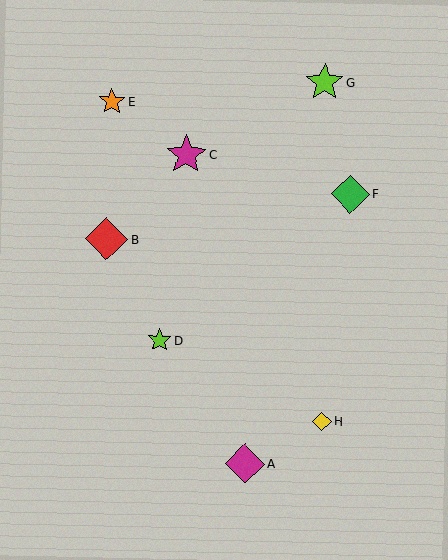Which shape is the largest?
The red diamond (labeled B) is the largest.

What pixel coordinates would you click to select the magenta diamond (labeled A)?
Click at (245, 464) to select the magenta diamond A.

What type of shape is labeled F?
Shape F is a green diamond.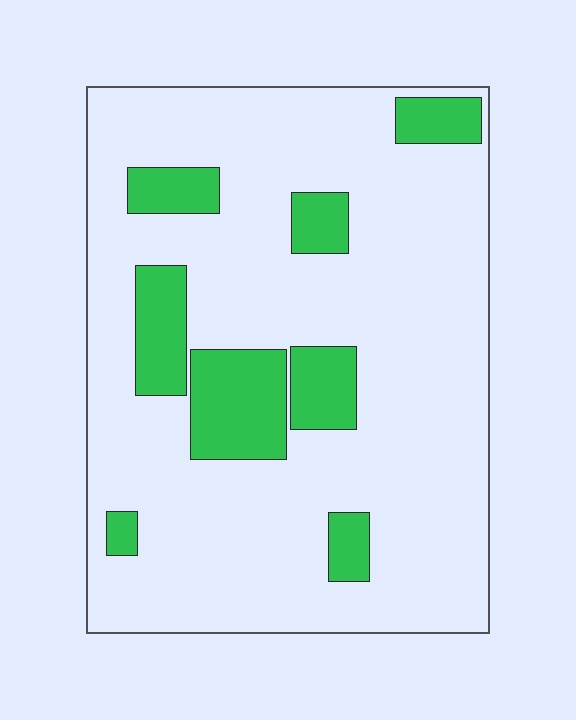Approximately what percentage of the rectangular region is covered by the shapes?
Approximately 20%.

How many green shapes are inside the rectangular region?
8.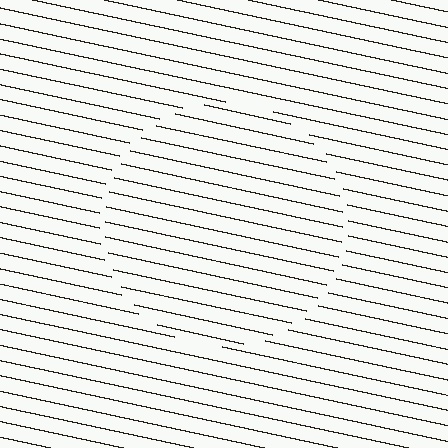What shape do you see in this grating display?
An illusory circle. The interior of the shape contains the same grating, shifted by half a period — the contour is defined by the phase discontinuity where line-ends from the inner and outer gratings abut.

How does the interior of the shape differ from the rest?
The interior of the shape contains the same grating, shifted by half a period — the contour is defined by the phase discontinuity where line-ends from the inner and outer gratings abut.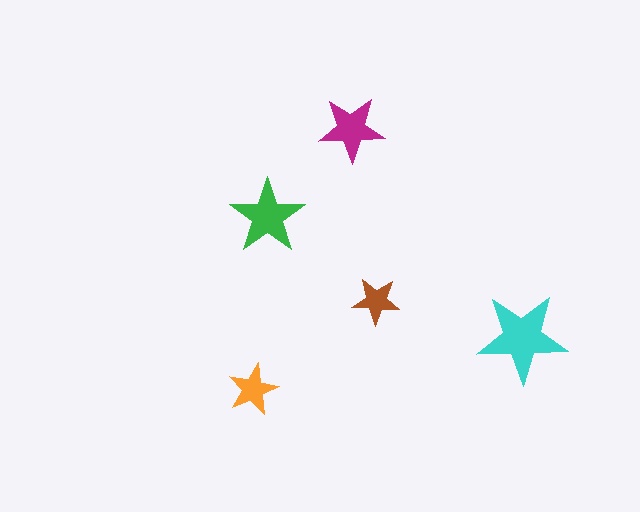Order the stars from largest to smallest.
the cyan one, the green one, the magenta one, the orange one, the brown one.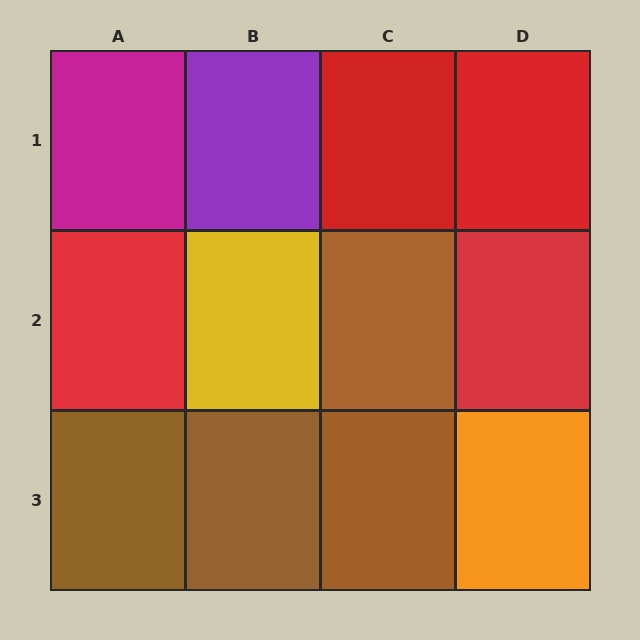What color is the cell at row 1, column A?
Magenta.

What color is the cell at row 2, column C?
Brown.